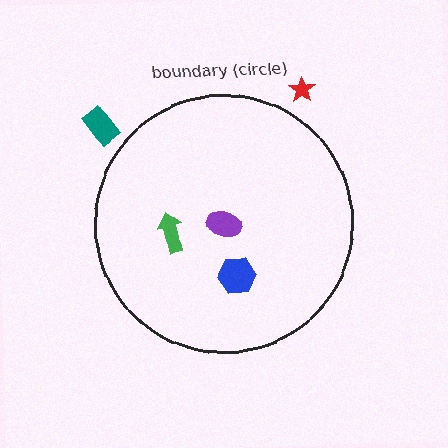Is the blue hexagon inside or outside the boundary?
Inside.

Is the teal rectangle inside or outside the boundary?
Outside.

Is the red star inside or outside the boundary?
Outside.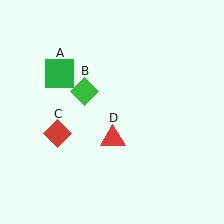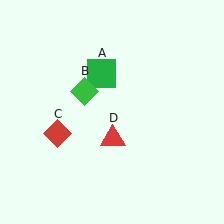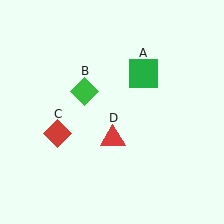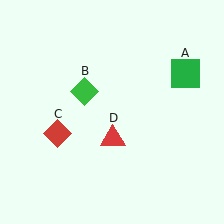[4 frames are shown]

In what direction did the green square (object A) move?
The green square (object A) moved right.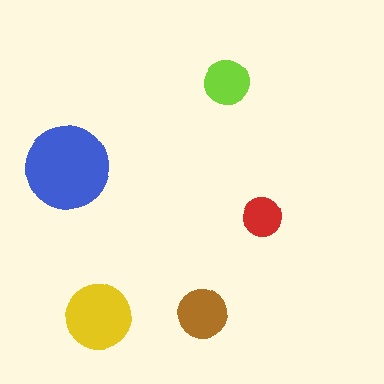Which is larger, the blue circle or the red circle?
The blue one.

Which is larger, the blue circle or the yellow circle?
The blue one.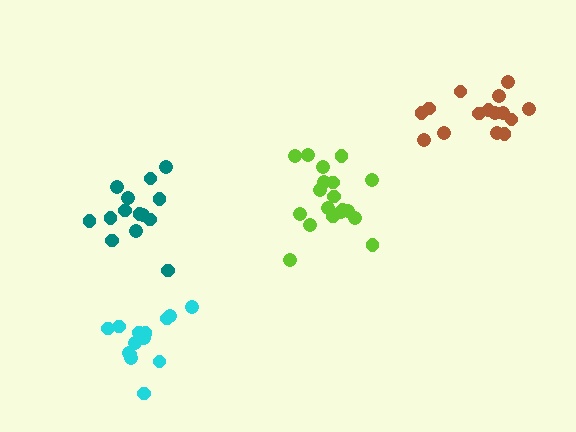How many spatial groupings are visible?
There are 4 spatial groupings.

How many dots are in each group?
Group 1: 19 dots, Group 2: 14 dots, Group 3: 14 dots, Group 4: 15 dots (62 total).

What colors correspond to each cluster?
The clusters are colored: lime, cyan, teal, brown.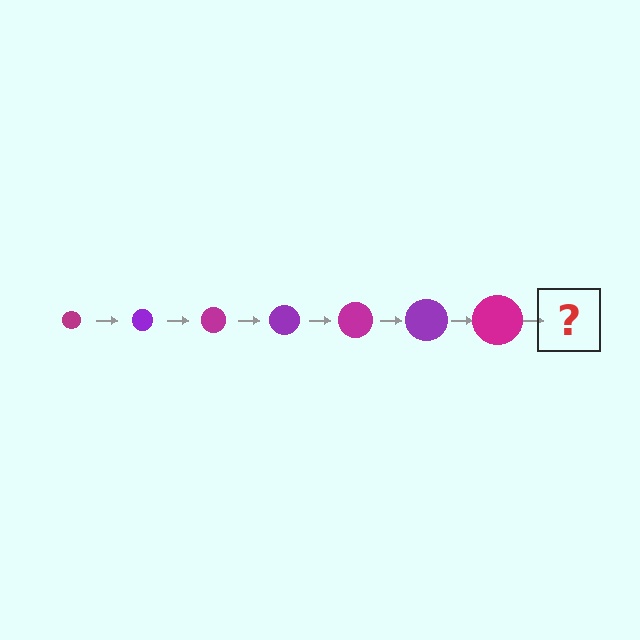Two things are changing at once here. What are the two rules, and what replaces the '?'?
The two rules are that the circle grows larger each step and the color cycles through magenta and purple. The '?' should be a purple circle, larger than the previous one.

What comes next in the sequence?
The next element should be a purple circle, larger than the previous one.